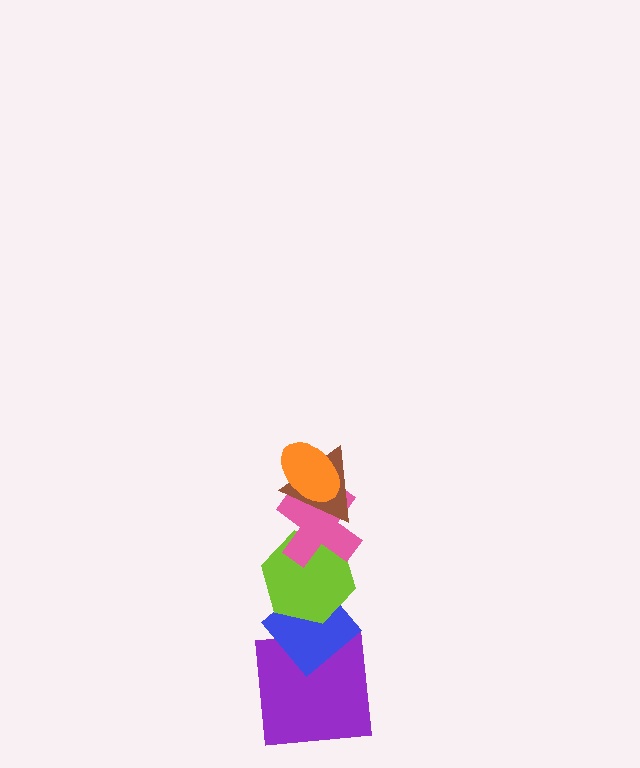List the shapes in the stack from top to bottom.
From top to bottom: the orange ellipse, the brown triangle, the pink cross, the lime hexagon, the blue diamond, the purple square.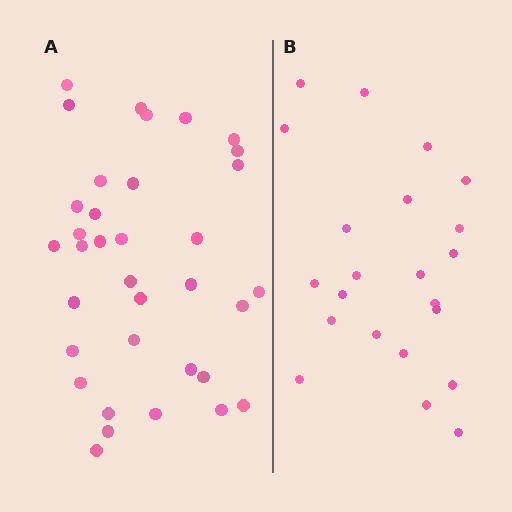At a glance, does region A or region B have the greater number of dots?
Region A (the left region) has more dots.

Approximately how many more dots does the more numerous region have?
Region A has approximately 15 more dots than region B.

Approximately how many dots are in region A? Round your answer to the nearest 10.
About 40 dots. (The exact count is 35, which rounds to 40.)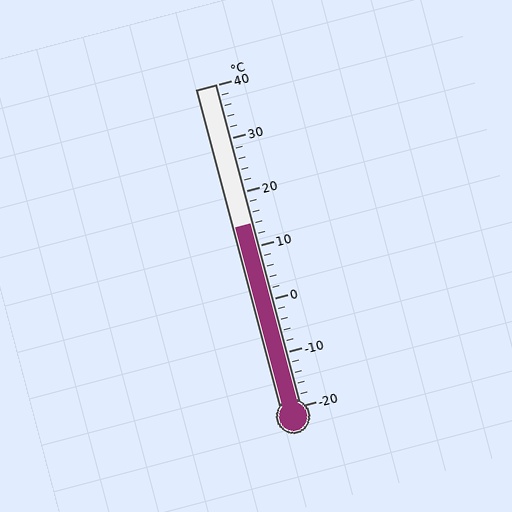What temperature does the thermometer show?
The thermometer shows approximately 14°C.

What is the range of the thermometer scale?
The thermometer scale ranges from -20°C to 40°C.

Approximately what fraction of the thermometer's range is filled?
The thermometer is filled to approximately 55% of its range.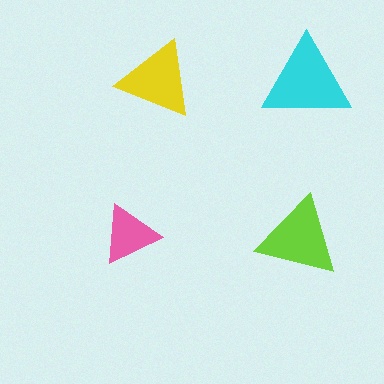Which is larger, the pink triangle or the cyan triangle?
The cyan one.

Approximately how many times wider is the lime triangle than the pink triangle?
About 1.5 times wider.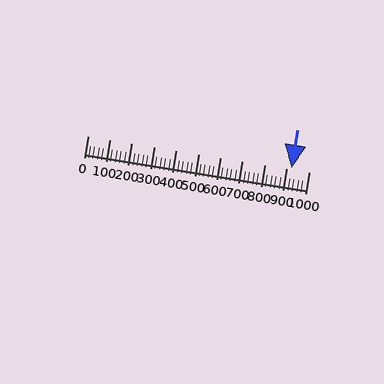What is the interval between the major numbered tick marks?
The major tick marks are spaced 100 units apart.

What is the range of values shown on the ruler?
The ruler shows values from 0 to 1000.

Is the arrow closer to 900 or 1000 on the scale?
The arrow is closer to 900.